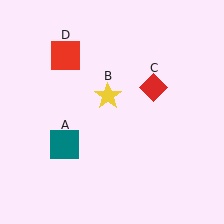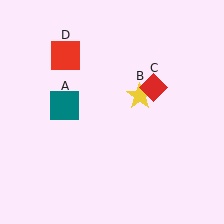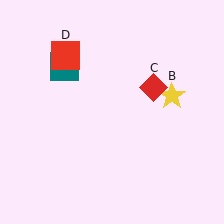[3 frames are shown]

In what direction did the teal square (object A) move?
The teal square (object A) moved up.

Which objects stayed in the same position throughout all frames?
Red diamond (object C) and red square (object D) remained stationary.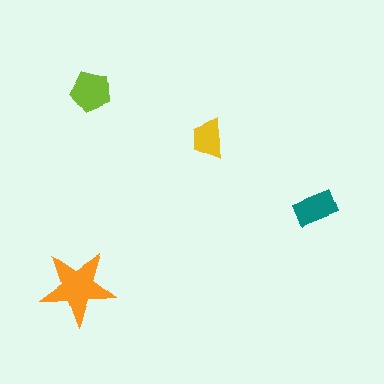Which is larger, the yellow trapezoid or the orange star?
The orange star.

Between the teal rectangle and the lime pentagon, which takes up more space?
The lime pentagon.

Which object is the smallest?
The yellow trapezoid.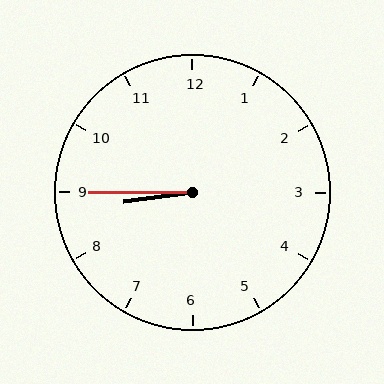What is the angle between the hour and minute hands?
Approximately 8 degrees.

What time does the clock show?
8:45.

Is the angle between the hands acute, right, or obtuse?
It is acute.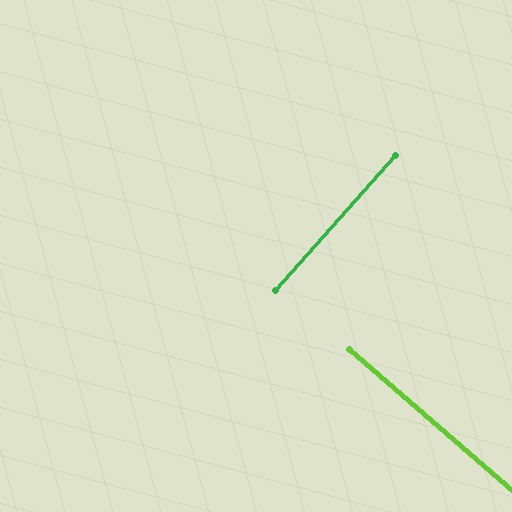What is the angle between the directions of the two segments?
Approximately 89 degrees.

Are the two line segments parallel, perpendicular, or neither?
Perpendicular — they meet at approximately 89°.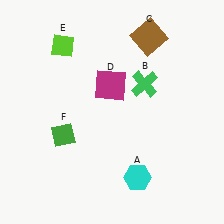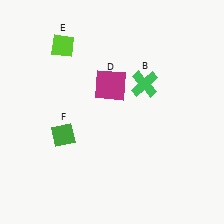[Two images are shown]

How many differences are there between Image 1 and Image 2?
There are 2 differences between the two images.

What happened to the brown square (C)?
The brown square (C) was removed in Image 2. It was in the top-right area of Image 1.